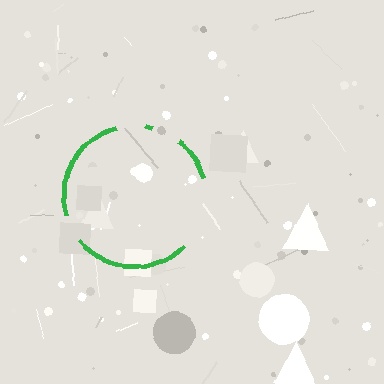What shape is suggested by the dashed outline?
The dashed outline suggests a circle.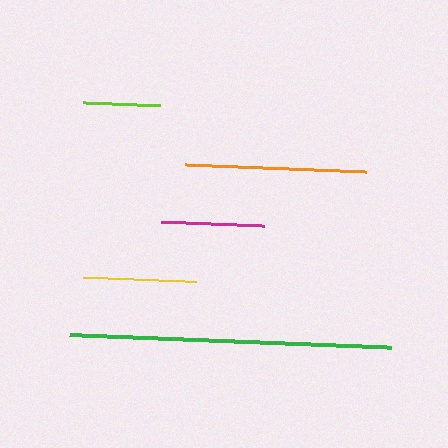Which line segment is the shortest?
The lime line is the shortest at approximately 78 pixels.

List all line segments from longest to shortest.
From longest to shortest: green, orange, yellow, magenta, lime.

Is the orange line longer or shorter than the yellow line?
The orange line is longer than the yellow line.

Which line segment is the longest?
The green line is the longest at approximately 322 pixels.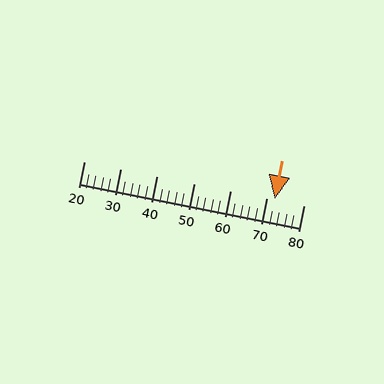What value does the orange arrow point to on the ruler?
The orange arrow points to approximately 72.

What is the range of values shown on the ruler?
The ruler shows values from 20 to 80.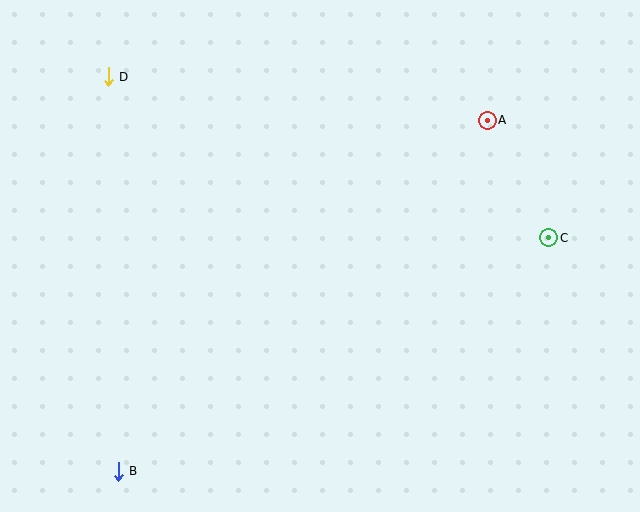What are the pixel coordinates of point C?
Point C is at (549, 238).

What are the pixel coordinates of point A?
Point A is at (487, 120).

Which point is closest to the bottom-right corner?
Point C is closest to the bottom-right corner.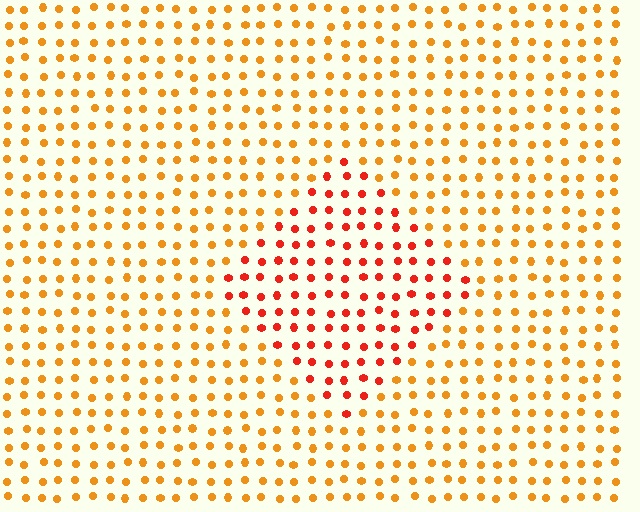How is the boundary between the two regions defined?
The boundary is defined purely by a slight shift in hue (about 32 degrees). Spacing, size, and orientation are identical on both sides.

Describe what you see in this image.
The image is filled with small orange elements in a uniform arrangement. A diamond-shaped region is visible where the elements are tinted to a slightly different hue, forming a subtle color boundary.